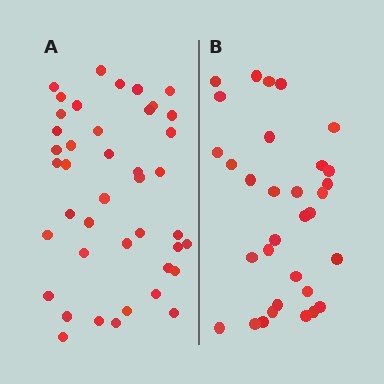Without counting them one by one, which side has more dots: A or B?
Region A (the left region) has more dots.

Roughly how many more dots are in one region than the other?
Region A has roughly 10 or so more dots than region B.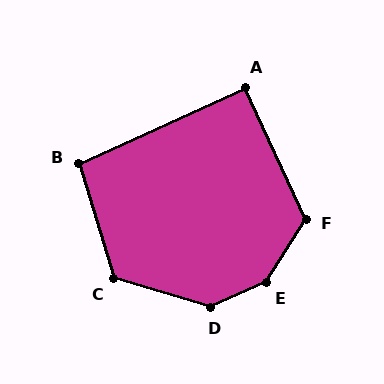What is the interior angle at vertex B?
Approximately 97 degrees (obtuse).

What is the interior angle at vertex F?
Approximately 123 degrees (obtuse).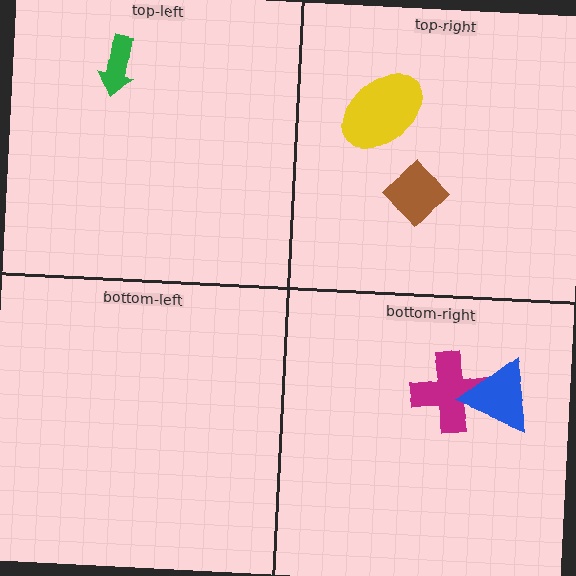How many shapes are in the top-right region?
2.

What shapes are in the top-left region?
The green arrow.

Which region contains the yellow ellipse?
The top-right region.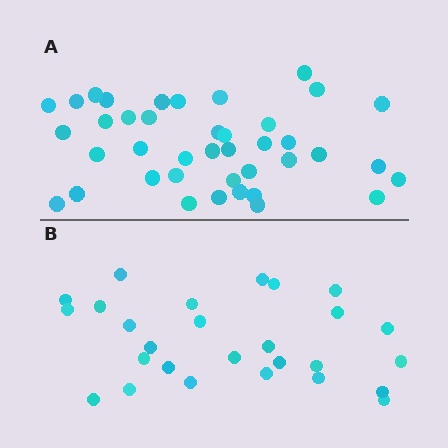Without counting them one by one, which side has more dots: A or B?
Region A (the top region) has more dots.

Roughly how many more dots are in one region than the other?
Region A has approximately 15 more dots than region B.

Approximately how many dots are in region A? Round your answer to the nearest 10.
About 40 dots.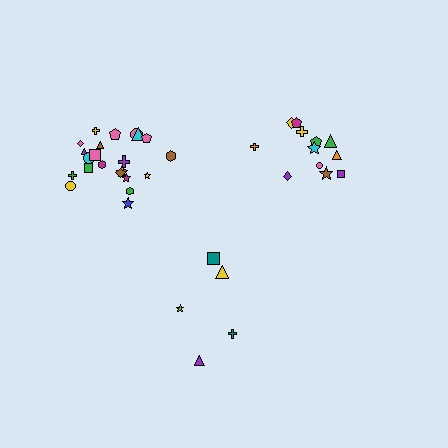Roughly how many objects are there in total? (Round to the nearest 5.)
Roughly 40 objects in total.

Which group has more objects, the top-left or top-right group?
The top-left group.